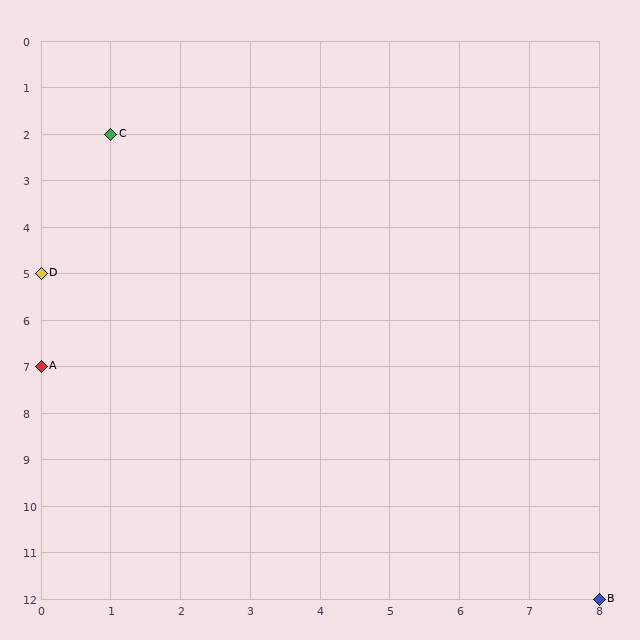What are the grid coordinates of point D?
Point D is at grid coordinates (0, 5).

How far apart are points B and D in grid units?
Points B and D are 8 columns and 7 rows apart (about 10.6 grid units diagonally).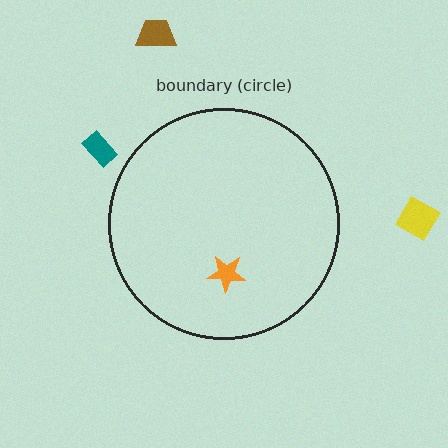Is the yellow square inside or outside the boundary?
Outside.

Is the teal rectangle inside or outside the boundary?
Outside.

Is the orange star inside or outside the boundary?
Inside.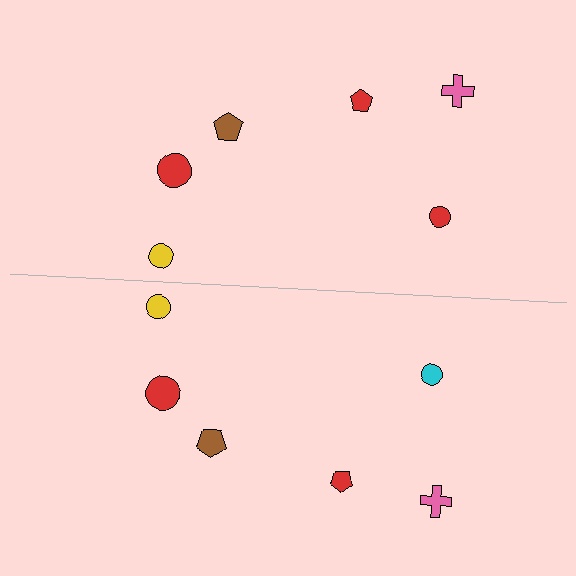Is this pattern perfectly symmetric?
No, the pattern is not perfectly symmetric. The cyan circle on the bottom side breaks the symmetry — its mirror counterpart is red.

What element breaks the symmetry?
The cyan circle on the bottom side breaks the symmetry — its mirror counterpart is red.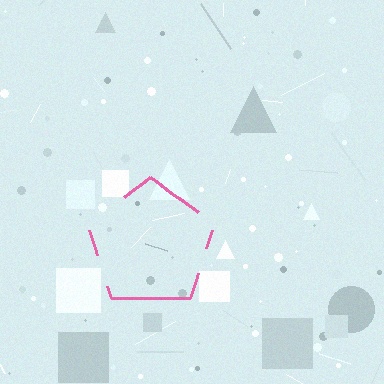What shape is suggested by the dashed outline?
The dashed outline suggests a pentagon.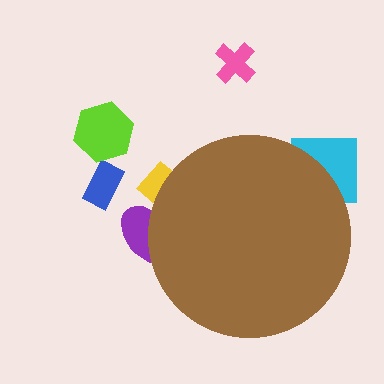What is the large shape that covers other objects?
A brown circle.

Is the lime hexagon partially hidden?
No, the lime hexagon is fully visible.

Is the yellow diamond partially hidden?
Yes, the yellow diamond is partially hidden behind the brown circle.